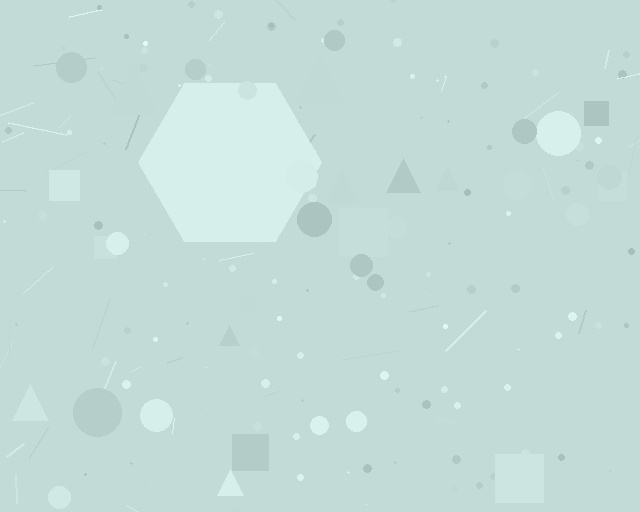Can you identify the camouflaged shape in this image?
The camouflaged shape is a hexagon.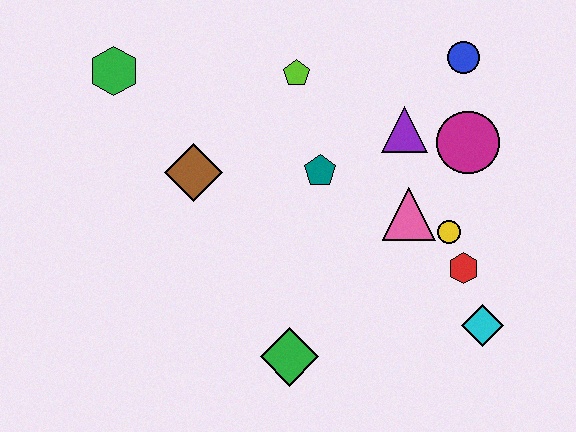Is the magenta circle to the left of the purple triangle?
No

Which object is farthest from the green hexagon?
The cyan diamond is farthest from the green hexagon.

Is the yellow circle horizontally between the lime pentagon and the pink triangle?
No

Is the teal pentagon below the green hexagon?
Yes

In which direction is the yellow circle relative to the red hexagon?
The yellow circle is above the red hexagon.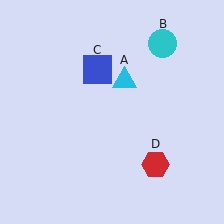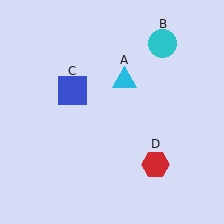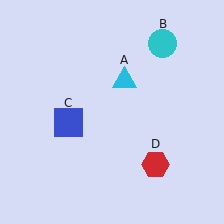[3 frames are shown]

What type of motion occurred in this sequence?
The blue square (object C) rotated counterclockwise around the center of the scene.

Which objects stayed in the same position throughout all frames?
Cyan triangle (object A) and cyan circle (object B) and red hexagon (object D) remained stationary.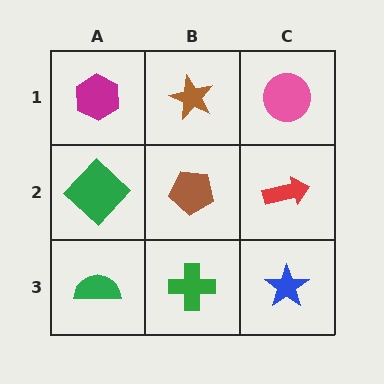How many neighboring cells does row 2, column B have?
4.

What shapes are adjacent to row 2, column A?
A magenta hexagon (row 1, column A), a green semicircle (row 3, column A), a brown pentagon (row 2, column B).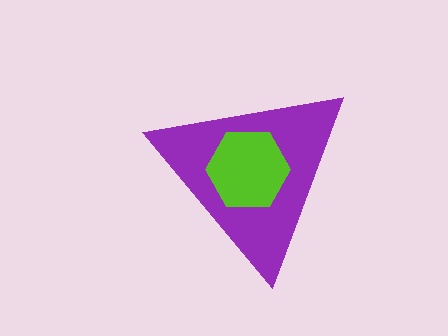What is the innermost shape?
The lime hexagon.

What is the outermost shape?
The purple triangle.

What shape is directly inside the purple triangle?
The lime hexagon.